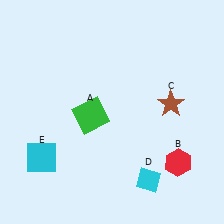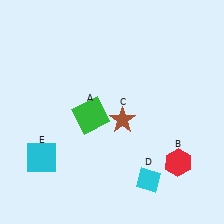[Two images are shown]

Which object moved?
The brown star (C) moved left.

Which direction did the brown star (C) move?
The brown star (C) moved left.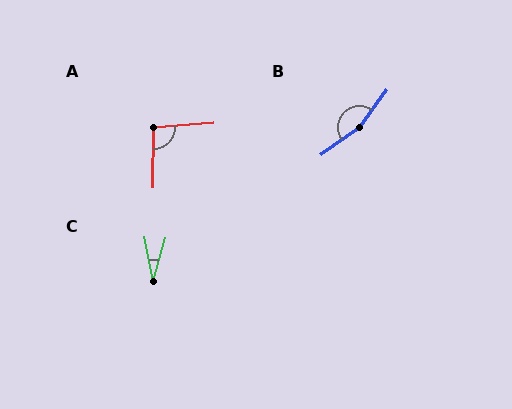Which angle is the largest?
B, at approximately 161 degrees.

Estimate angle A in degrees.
Approximately 94 degrees.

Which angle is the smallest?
C, at approximately 25 degrees.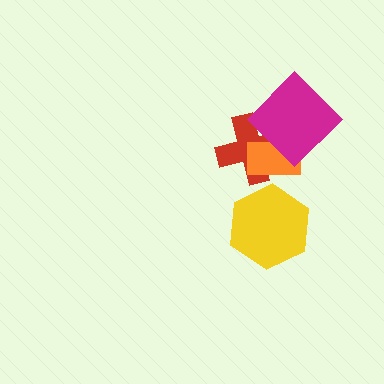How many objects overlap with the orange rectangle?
2 objects overlap with the orange rectangle.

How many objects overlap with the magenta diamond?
2 objects overlap with the magenta diamond.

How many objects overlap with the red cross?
2 objects overlap with the red cross.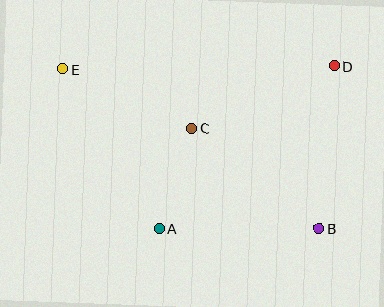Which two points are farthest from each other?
Points B and E are farthest from each other.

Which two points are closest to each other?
Points A and C are closest to each other.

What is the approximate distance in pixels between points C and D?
The distance between C and D is approximately 156 pixels.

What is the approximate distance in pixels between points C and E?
The distance between C and E is approximately 142 pixels.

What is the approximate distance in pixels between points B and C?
The distance between B and C is approximately 162 pixels.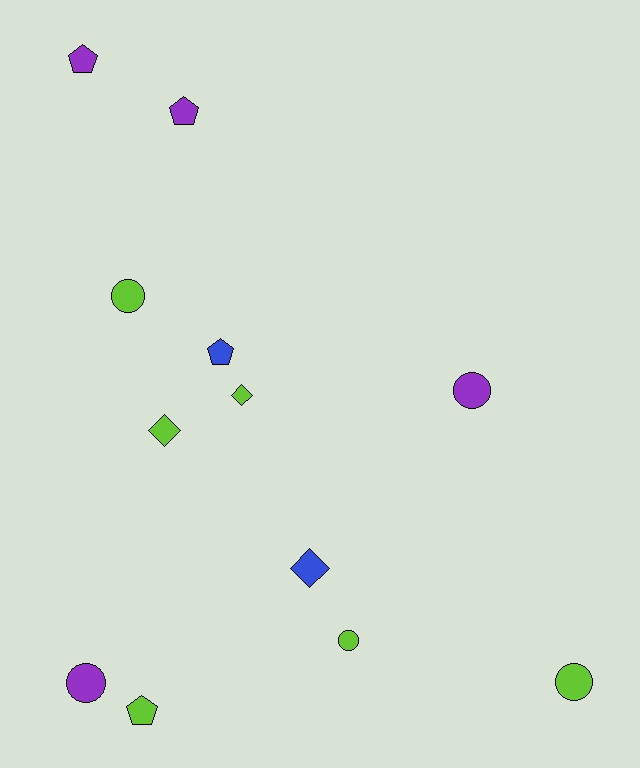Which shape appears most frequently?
Circle, with 5 objects.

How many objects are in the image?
There are 12 objects.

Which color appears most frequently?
Lime, with 6 objects.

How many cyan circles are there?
There are no cyan circles.